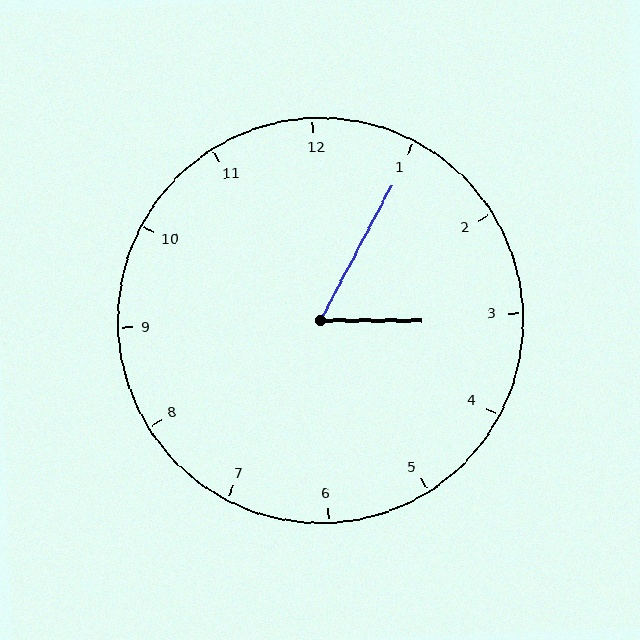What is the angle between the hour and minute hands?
Approximately 62 degrees.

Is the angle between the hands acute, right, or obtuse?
It is acute.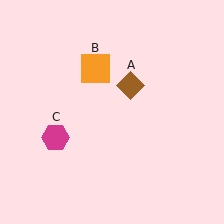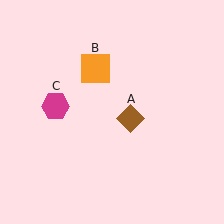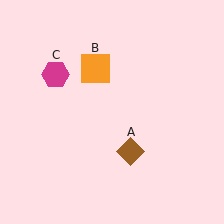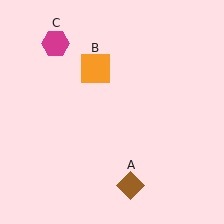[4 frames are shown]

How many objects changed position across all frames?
2 objects changed position: brown diamond (object A), magenta hexagon (object C).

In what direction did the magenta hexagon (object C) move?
The magenta hexagon (object C) moved up.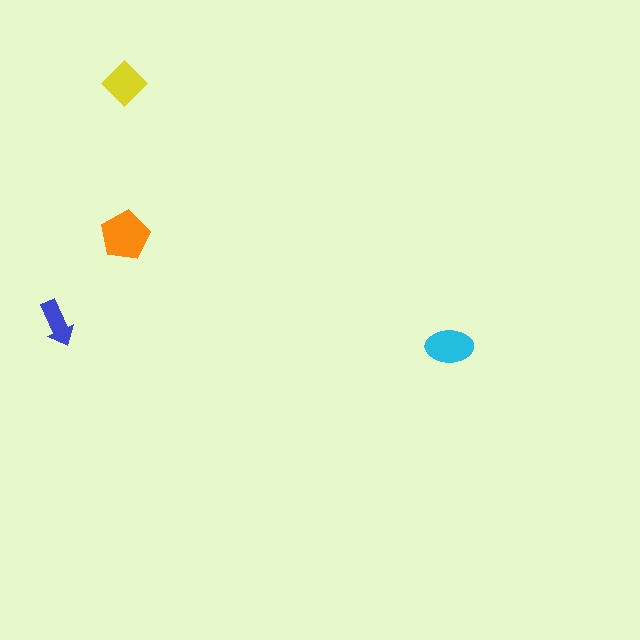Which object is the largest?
The orange pentagon.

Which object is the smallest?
The blue arrow.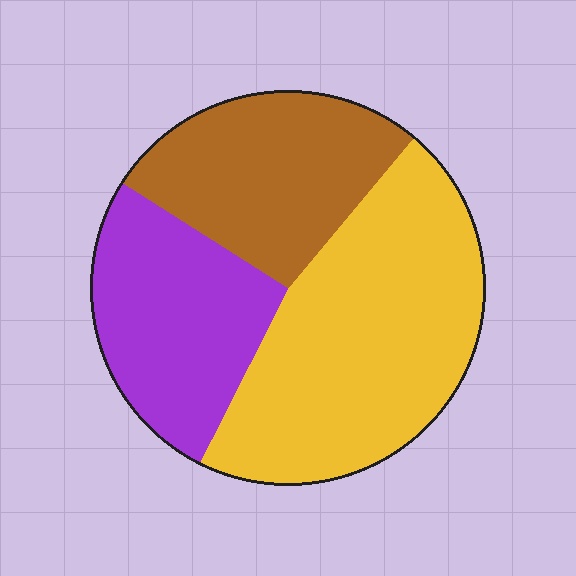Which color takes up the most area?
Yellow, at roughly 45%.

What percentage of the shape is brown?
Brown covers roughly 25% of the shape.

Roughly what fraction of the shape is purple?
Purple covers about 25% of the shape.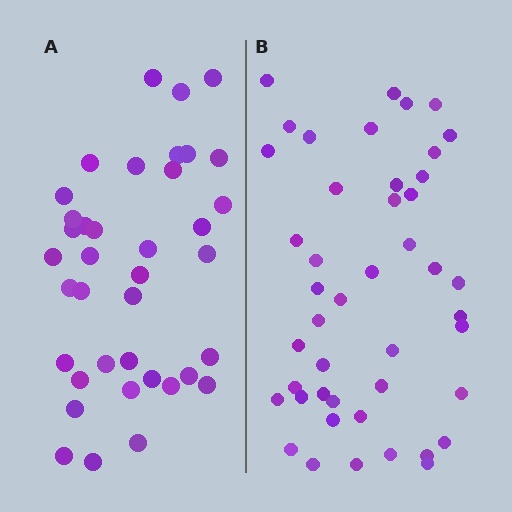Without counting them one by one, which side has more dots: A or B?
Region B (the right region) has more dots.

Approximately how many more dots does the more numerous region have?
Region B has roughly 8 or so more dots than region A.